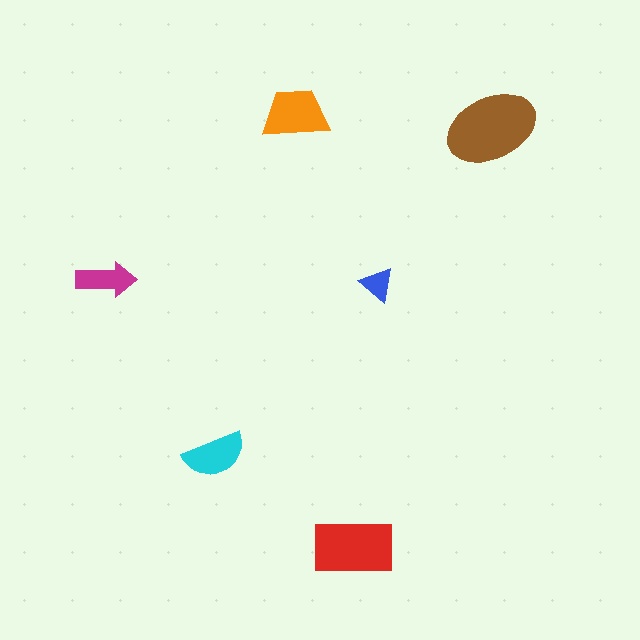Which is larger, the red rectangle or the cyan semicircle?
The red rectangle.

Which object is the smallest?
The blue triangle.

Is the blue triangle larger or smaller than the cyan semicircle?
Smaller.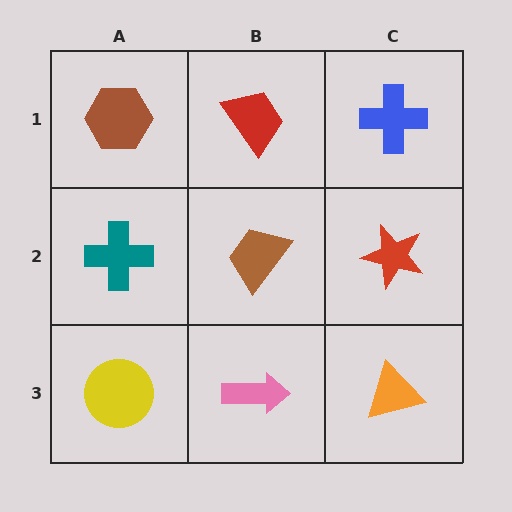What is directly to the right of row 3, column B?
An orange triangle.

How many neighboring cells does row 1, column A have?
2.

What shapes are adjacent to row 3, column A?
A teal cross (row 2, column A), a pink arrow (row 3, column B).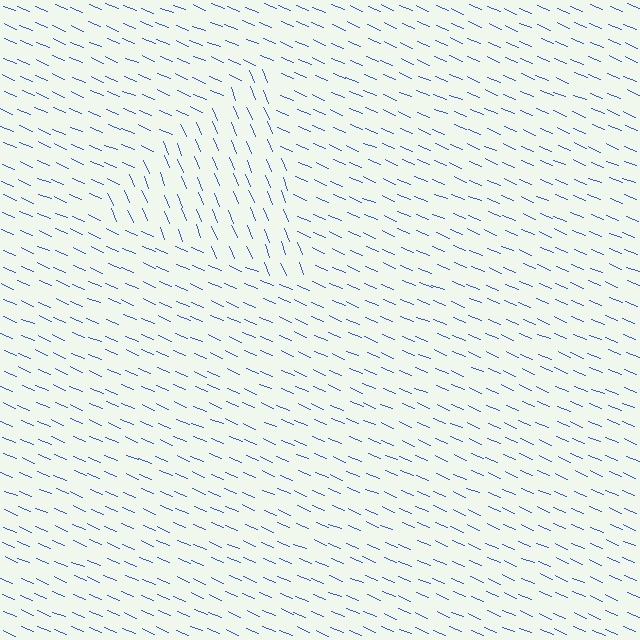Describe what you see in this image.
The image is filled with small blue line segments. A triangle region in the image has lines oriented differently from the surrounding lines, creating a visible texture boundary.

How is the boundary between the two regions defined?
The boundary is defined purely by a change in line orientation (approximately 45 degrees difference). All lines are the same color and thickness.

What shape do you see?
I see a triangle.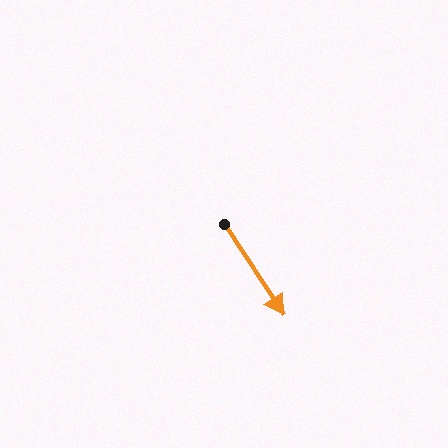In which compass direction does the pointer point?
Southeast.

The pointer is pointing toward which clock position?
Roughly 5 o'clock.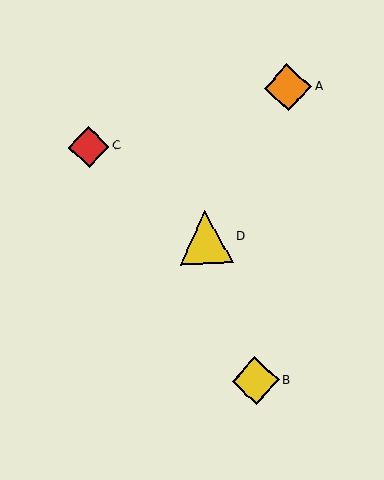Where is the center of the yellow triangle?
The center of the yellow triangle is at (206, 237).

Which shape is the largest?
The yellow triangle (labeled D) is the largest.